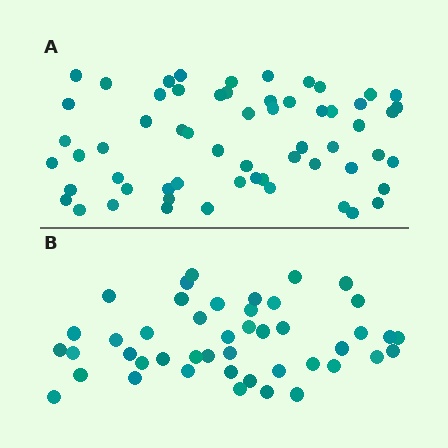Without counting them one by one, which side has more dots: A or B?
Region A (the top region) has more dots.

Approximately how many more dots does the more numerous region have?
Region A has approximately 15 more dots than region B.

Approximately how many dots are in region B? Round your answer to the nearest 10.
About 40 dots. (The exact count is 45, which rounds to 40.)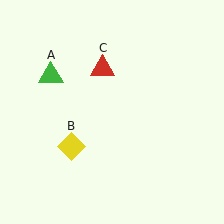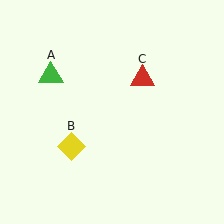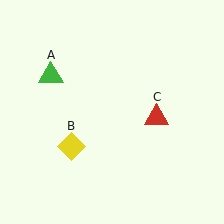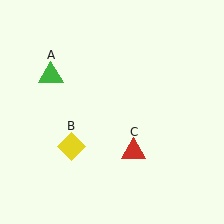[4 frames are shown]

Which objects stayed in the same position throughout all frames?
Green triangle (object A) and yellow diamond (object B) remained stationary.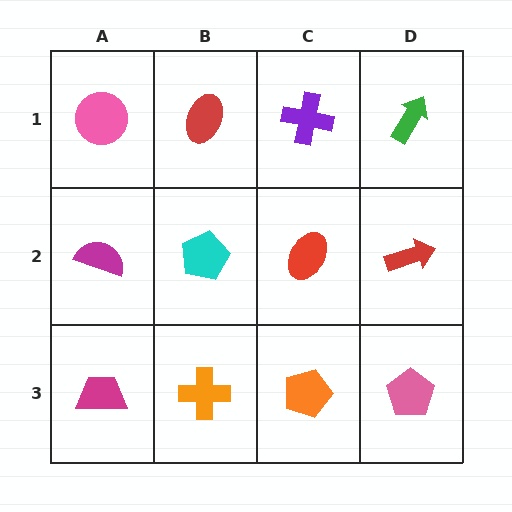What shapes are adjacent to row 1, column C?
A red ellipse (row 2, column C), a red ellipse (row 1, column B), a green arrow (row 1, column D).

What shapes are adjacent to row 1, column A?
A magenta semicircle (row 2, column A), a red ellipse (row 1, column B).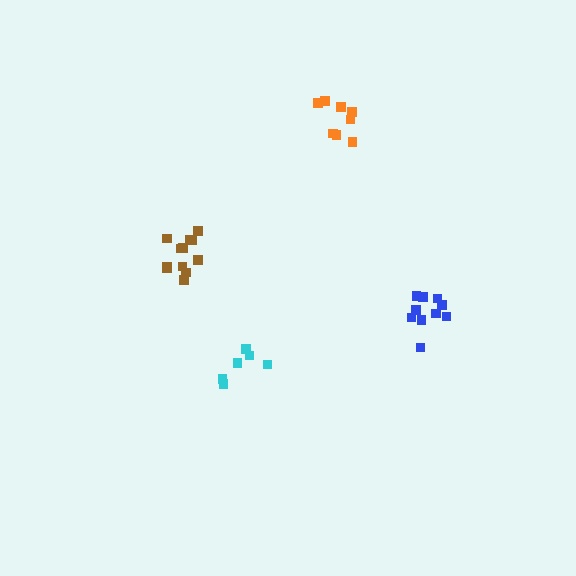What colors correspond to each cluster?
The clusters are colored: blue, orange, cyan, brown.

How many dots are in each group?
Group 1: 10 dots, Group 2: 8 dots, Group 3: 6 dots, Group 4: 12 dots (36 total).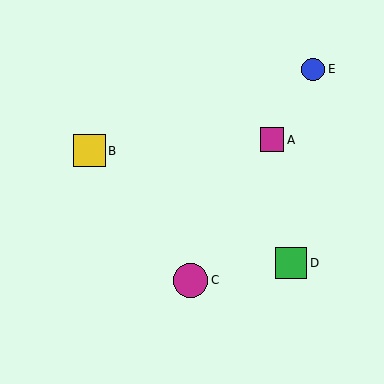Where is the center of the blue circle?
The center of the blue circle is at (313, 69).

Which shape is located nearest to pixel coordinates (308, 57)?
The blue circle (labeled E) at (313, 69) is nearest to that location.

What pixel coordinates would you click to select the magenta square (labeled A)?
Click at (272, 140) to select the magenta square A.